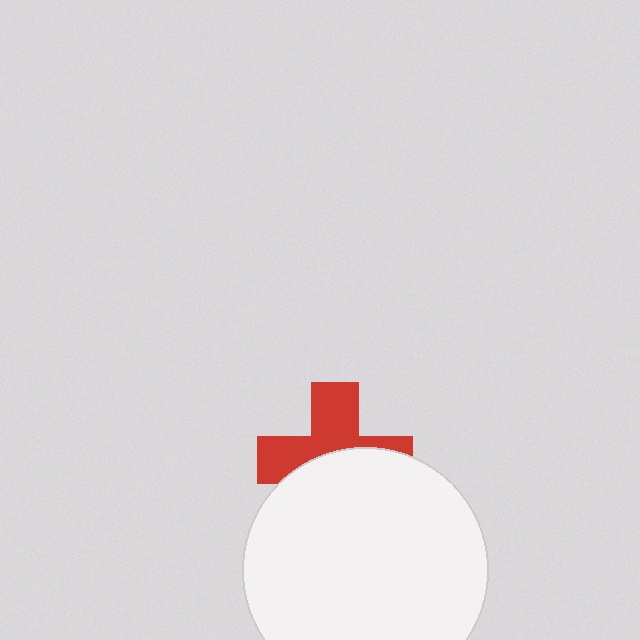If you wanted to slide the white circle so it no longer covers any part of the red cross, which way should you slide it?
Slide it down — that is the most direct way to separate the two shapes.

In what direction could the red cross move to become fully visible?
The red cross could move up. That would shift it out from behind the white circle entirely.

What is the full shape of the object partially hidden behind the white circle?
The partially hidden object is a red cross.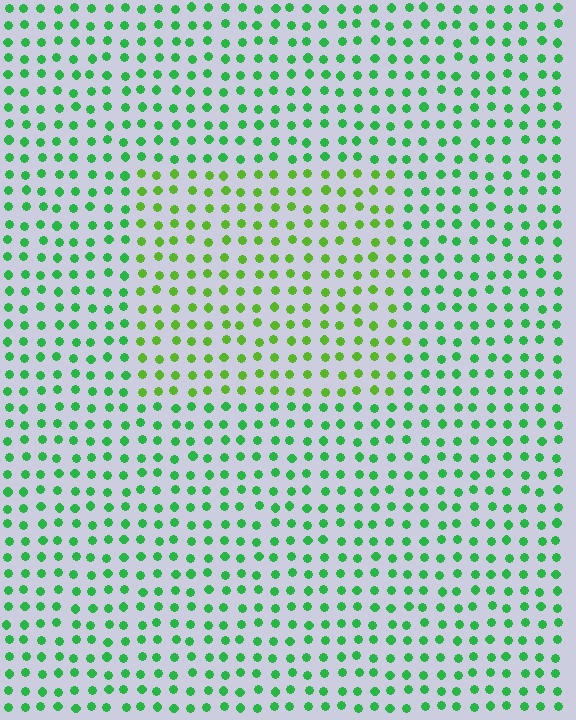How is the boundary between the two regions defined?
The boundary is defined purely by a slight shift in hue (about 32 degrees). Spacing, size, and orientation are identical on both sides.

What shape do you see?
I see a rectangle.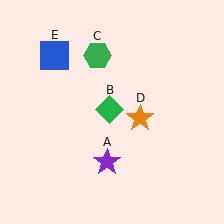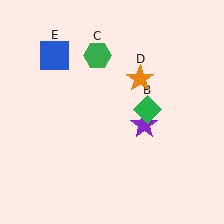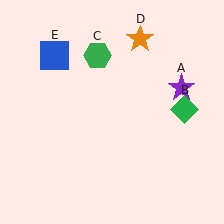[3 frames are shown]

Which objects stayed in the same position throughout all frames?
Green hexagon (object C) and blue square (object E) remained stationary.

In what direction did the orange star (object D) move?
The orange star (object D) moved up.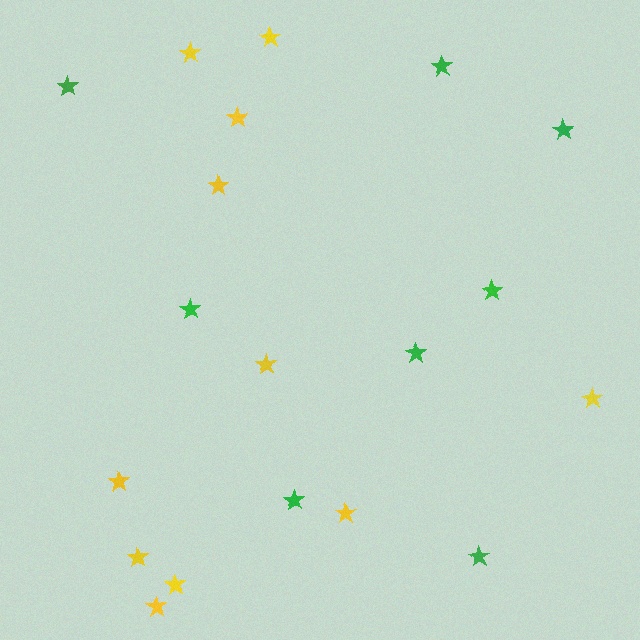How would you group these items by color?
There are 2 groups: one group of yellow stars (11) and one group of green stars (8).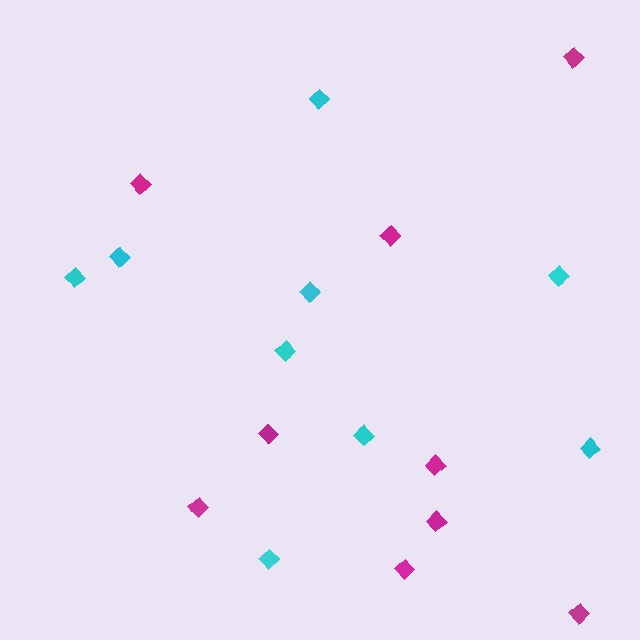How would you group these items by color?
There are 2 groups: one group of cyan diamonds (9) and one group of magenta diamonds (9).